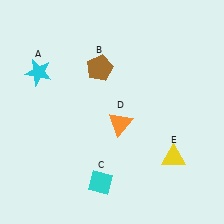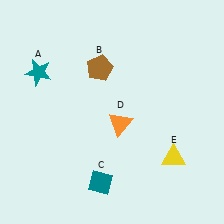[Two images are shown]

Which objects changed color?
A changed from cyan to teal. C changed from cyan to teal.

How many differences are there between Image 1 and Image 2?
There are 2 differences between the two images.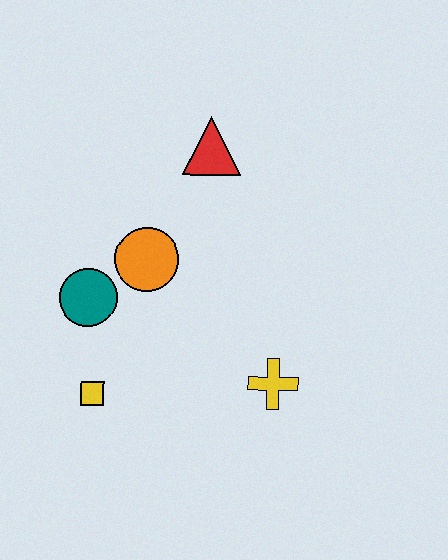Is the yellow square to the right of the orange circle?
No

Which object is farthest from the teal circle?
The yellow cross is farthest from the teal circle.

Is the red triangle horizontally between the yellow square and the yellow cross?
Yes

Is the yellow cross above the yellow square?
Yes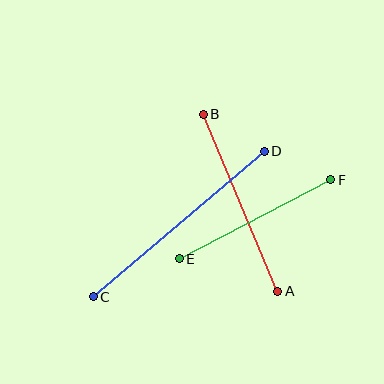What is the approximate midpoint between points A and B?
The midpoint is at approximately (241, 203) pixels.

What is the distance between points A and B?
The distance is approximately 192 pixels.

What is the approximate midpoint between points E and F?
The midpoint is at approximately (255, 219) pixels.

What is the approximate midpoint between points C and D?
The midpoint is at approximately (179, 224) pixels.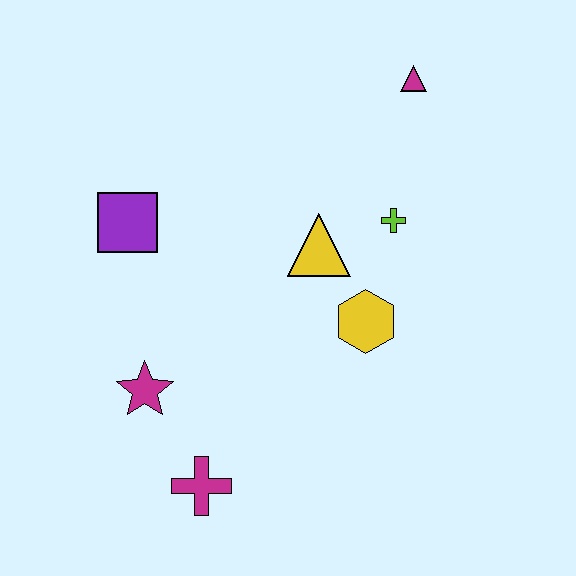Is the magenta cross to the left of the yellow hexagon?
Yes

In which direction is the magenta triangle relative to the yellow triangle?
The magenta triangle is above the yellow triangle.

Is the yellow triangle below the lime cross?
Yes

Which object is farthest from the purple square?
The magenta triangle is farthest from the purple square.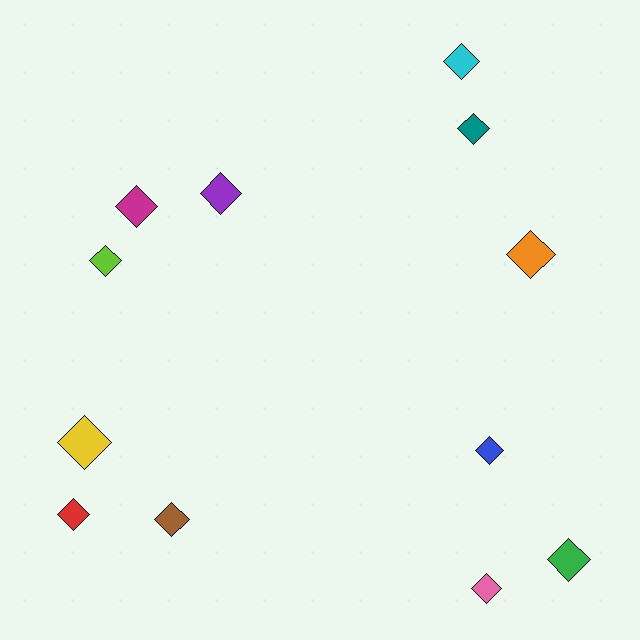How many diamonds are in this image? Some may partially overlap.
There are 12 diamonds.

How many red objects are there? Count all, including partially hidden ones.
There is 1 red object.